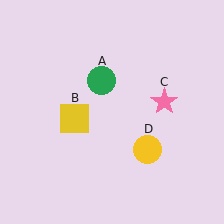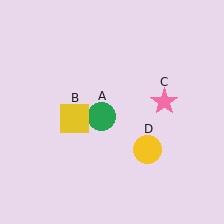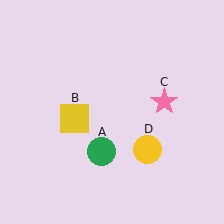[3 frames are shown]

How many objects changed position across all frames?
1 object changed position: green circle (object A).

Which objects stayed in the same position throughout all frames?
Yellow square (object B) and pink star (object C) and yellow circle (object D) remained stationary.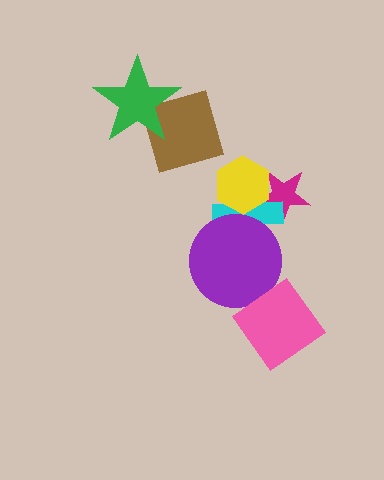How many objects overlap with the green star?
1 object overlaps with the green star.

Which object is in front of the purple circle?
The pink diamond is in front of the purple circle.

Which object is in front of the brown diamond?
The green star is in front of the brown diamond.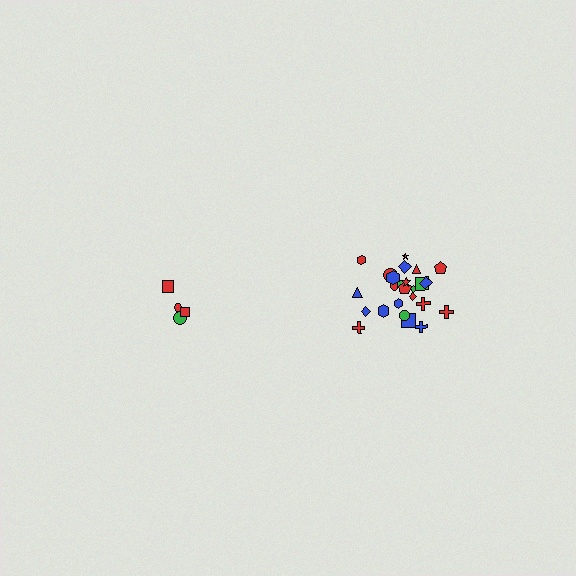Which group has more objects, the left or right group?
The right group.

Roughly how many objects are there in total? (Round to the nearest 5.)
Roughly 30 objects in total.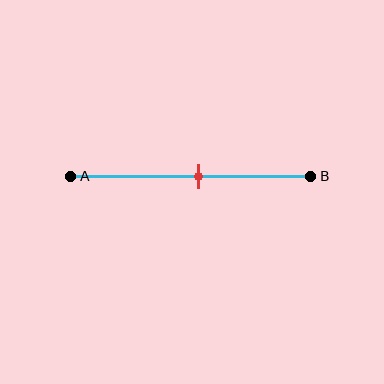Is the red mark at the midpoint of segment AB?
No, the mark is at about 55% from A, not at the 50% midpoint.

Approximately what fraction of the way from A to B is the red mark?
The red mark is approximately 55% of the way from A to B.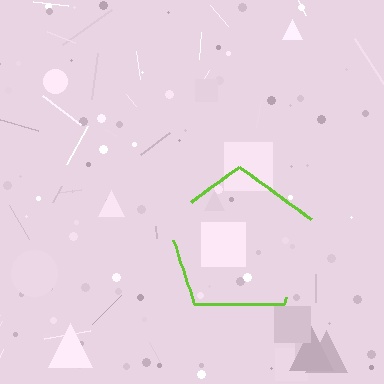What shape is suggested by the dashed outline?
The dashed outline suggests a pentagon.